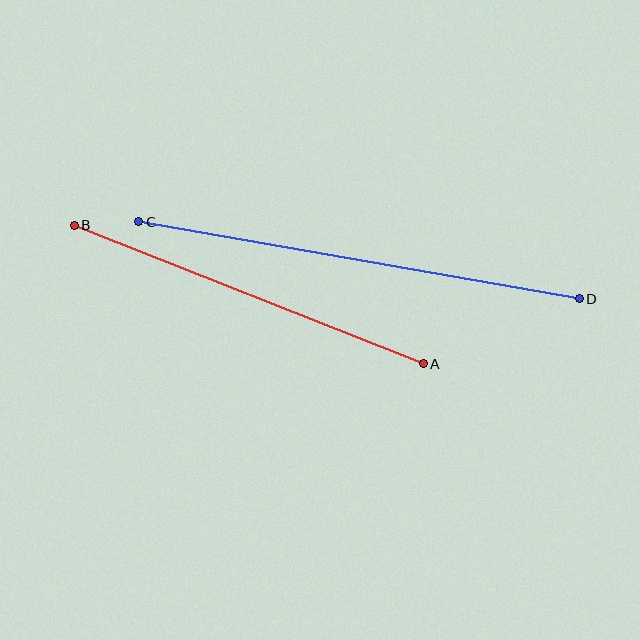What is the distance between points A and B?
The distance is approximately 375 pixels.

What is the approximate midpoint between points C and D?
The midpoint is at approximately (359, 260) pixels.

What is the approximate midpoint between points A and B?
The midpoint is at approximately (249, 295) pixels.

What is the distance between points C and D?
The distance is approximately 447 pixels.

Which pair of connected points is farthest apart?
Points C and D are farthest apart.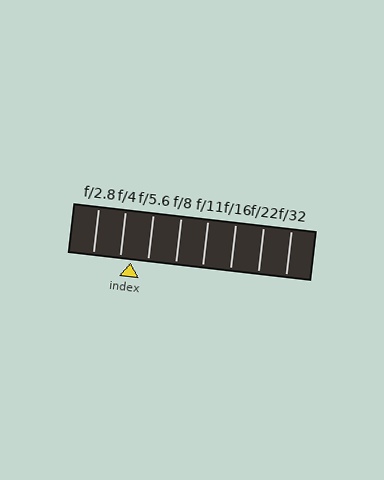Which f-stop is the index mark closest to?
The index mark is closest to f/4.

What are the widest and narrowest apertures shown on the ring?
The widest aperture shown is f/2.8 and the narrowest is f/32.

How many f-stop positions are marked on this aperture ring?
There are 8 f-stop positions marked.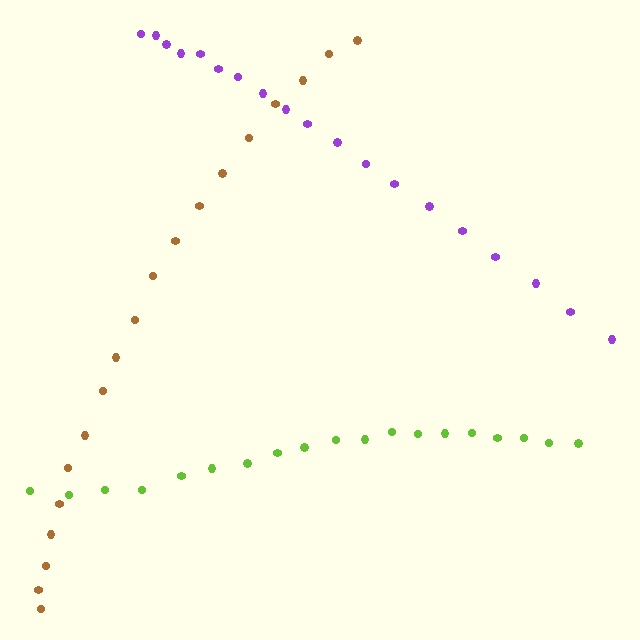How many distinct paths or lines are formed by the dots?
There are 3 distinct paths.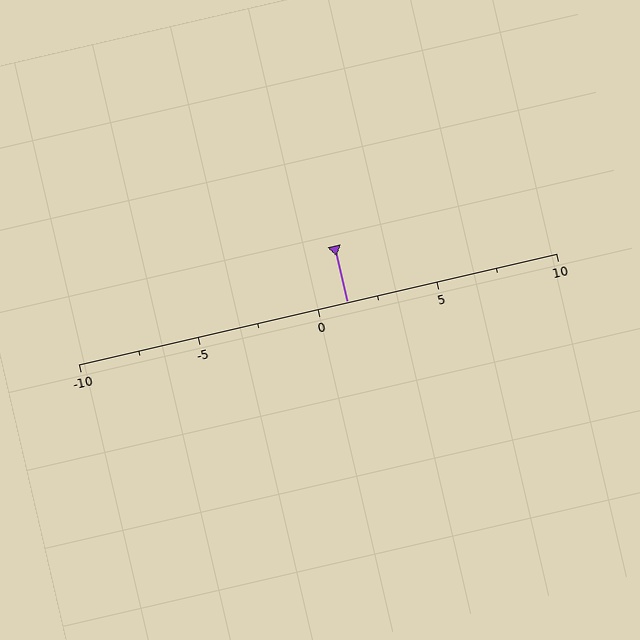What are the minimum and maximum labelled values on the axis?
The axis runs from -10 to 10.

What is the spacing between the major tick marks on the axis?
The major ticks are spaced 5 apart.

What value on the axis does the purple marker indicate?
The marker indicates approximately 1.2.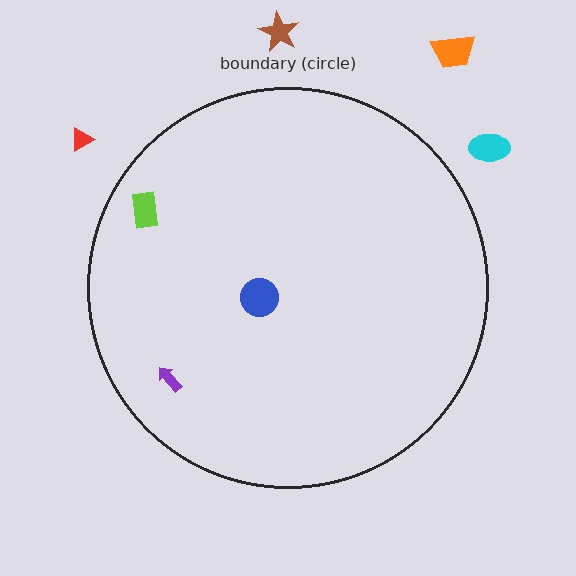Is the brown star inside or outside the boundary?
Outside.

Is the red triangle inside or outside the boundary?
Outside.